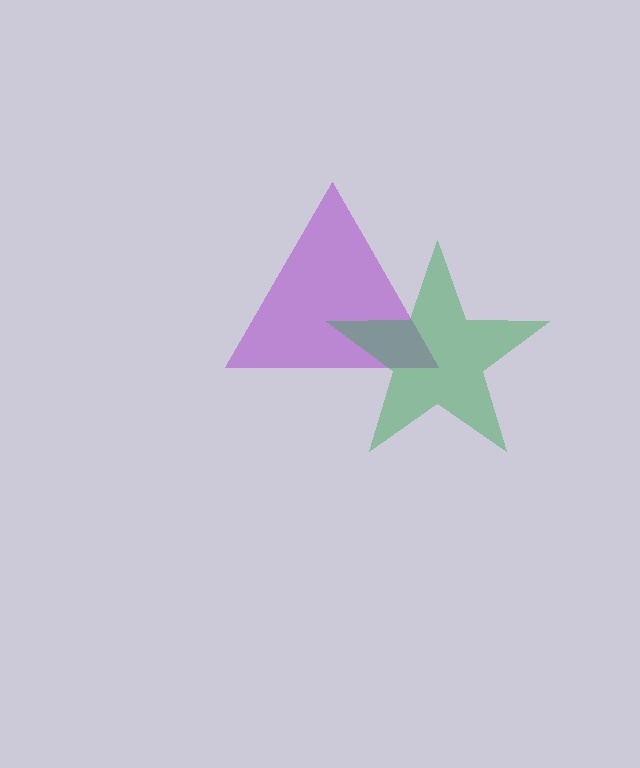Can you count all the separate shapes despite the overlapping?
Yes, there are 2 separate shapes.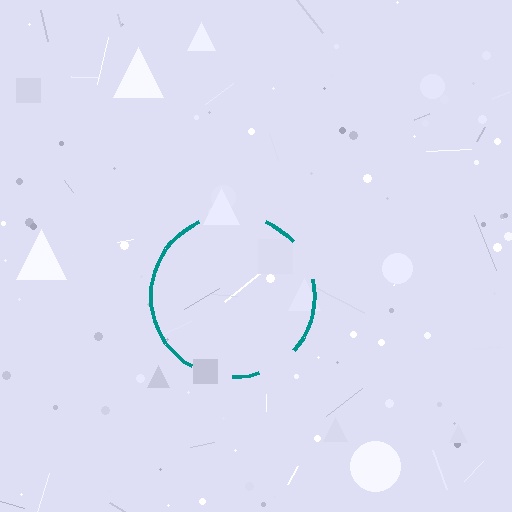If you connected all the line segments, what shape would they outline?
They would outline a circle.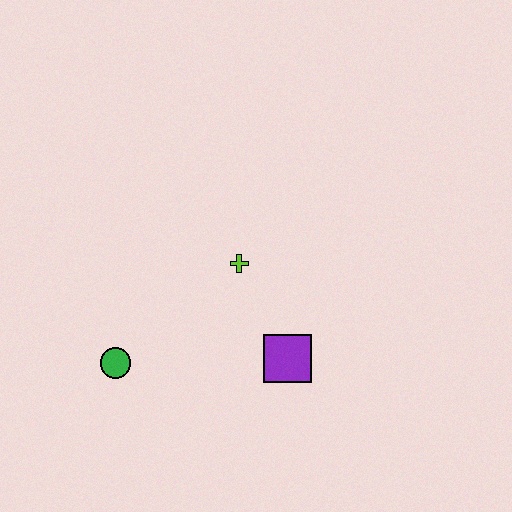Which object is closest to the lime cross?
The purple square is closest to the lime cross.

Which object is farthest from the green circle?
The purple square is farthest from the green circle.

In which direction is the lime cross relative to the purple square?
The lime cross is above the purple square.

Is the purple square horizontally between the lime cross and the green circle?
No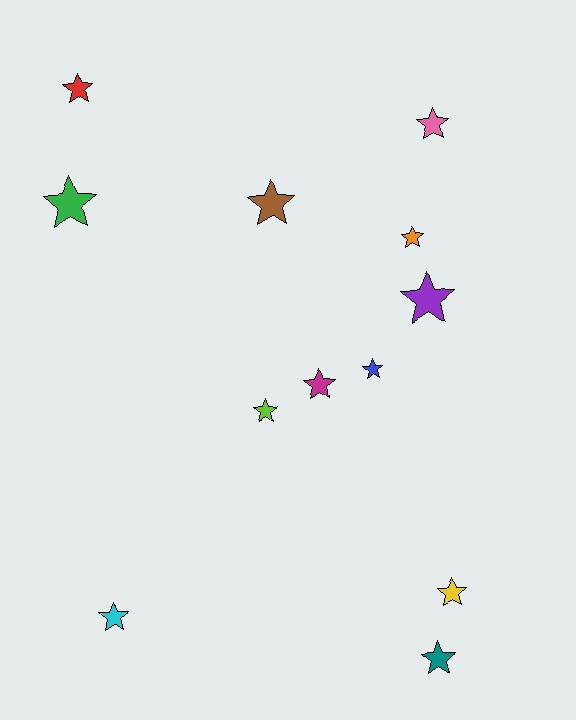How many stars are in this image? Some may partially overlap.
There are 12 stars.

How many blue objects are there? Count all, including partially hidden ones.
There is 1 blue object.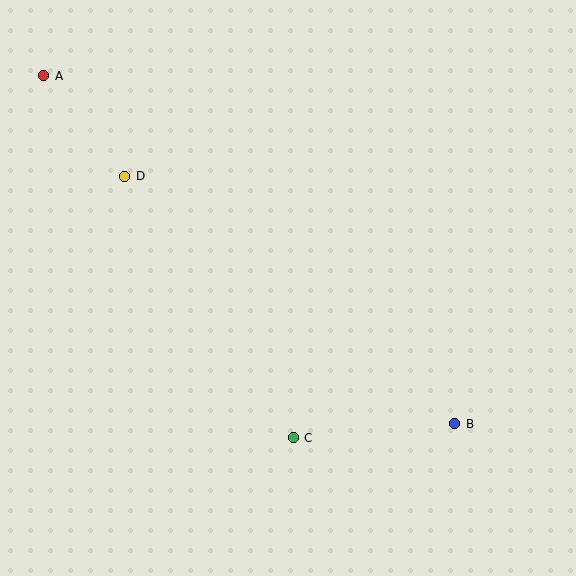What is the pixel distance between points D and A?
The distance between D and A is 129 pixels.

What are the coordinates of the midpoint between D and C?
The midpoint between D and C is at (209, 307).